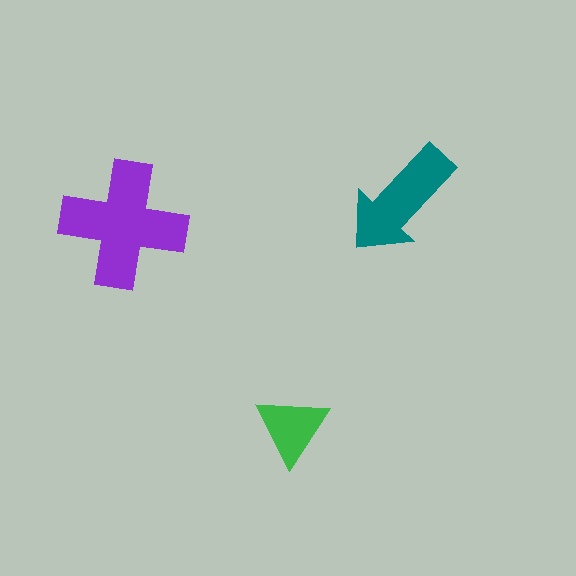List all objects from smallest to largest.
The green triangle, the teal arrow, the purple cross.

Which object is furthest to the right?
The teal arrow is rightmost.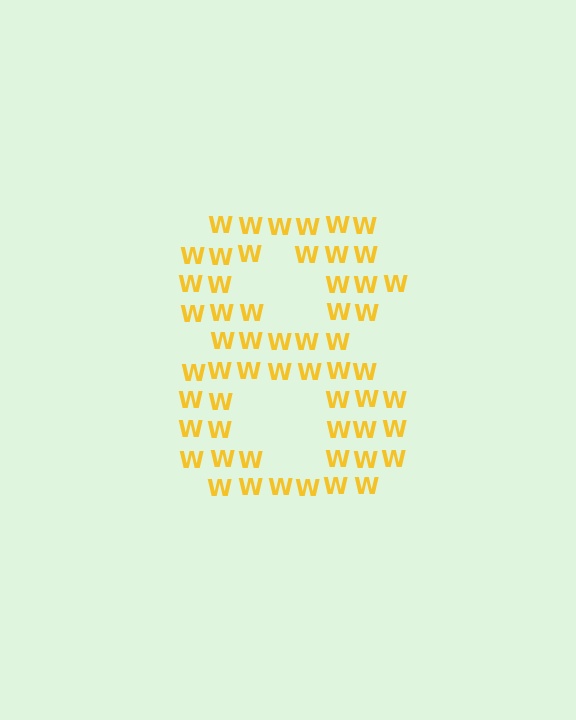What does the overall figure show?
The overall figure shows the digit 8.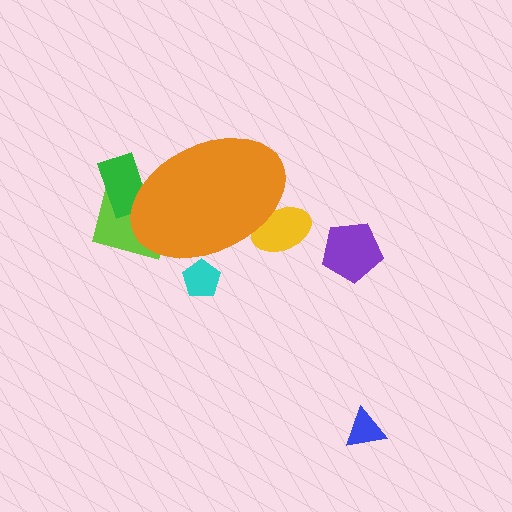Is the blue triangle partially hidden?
No, the blue triangle is fully visible.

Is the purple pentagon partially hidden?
No, the purple pentagon is fully visible.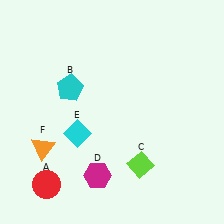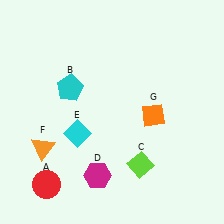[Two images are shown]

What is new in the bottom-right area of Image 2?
An orange diamond (G) was added in the bottom-right area of Image 2.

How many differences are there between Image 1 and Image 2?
There is 1 difference between the two images.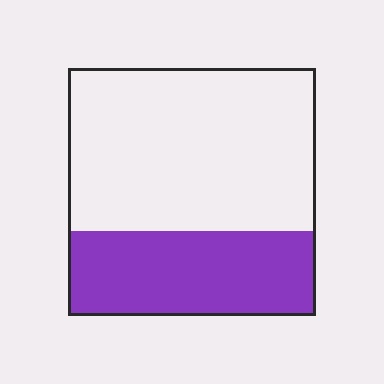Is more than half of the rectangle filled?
No.